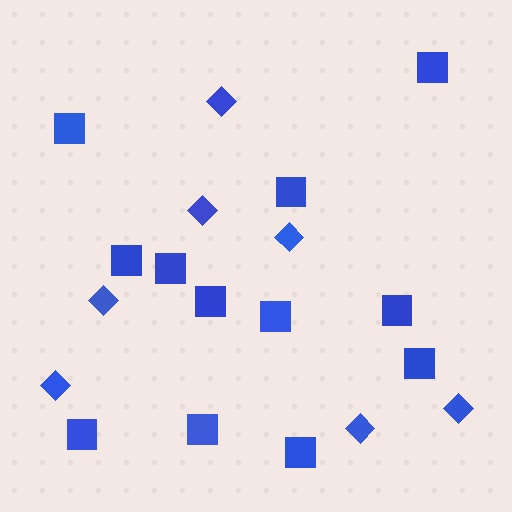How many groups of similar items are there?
There are 2 groups: one group of squares (12) and one group of diamonds (7).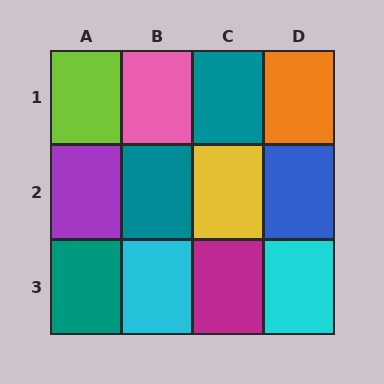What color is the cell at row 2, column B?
Teal.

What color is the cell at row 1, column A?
Lime.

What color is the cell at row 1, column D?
Orange.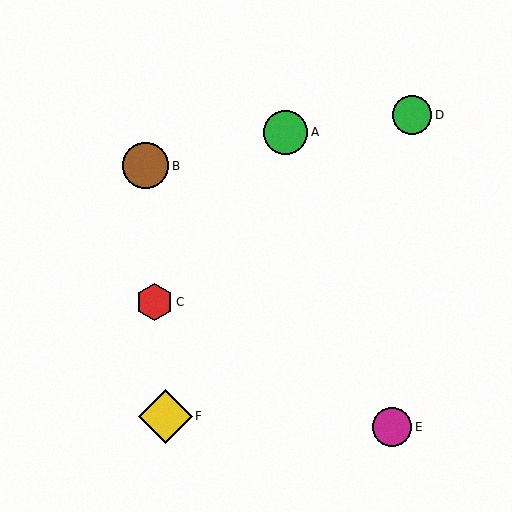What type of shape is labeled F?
Shape F is a yellow diamond.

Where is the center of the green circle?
The center of the green circle is at (286, 132).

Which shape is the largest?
The yellow diamond (labeled F) is the largest.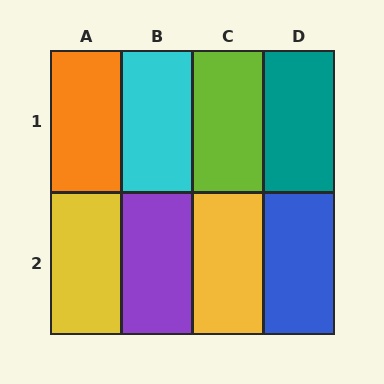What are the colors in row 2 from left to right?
Yellow, purple, yellow, blue.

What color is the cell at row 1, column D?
Teal.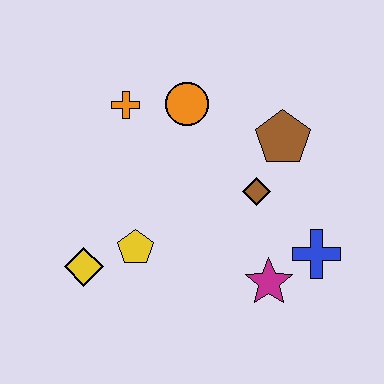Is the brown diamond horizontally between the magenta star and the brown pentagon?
No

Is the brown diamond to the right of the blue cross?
No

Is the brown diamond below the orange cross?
Yes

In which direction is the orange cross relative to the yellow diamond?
The orange cross is above the yellow diamond.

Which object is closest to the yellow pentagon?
The yellow diamond is closest to the yellow pentagon.